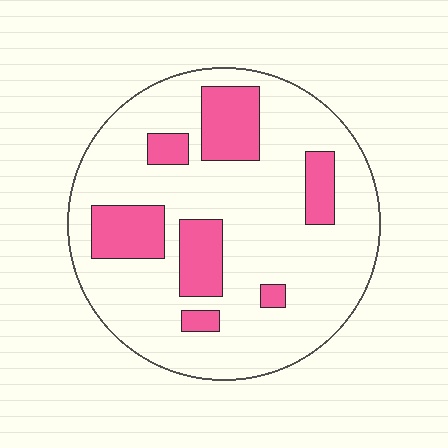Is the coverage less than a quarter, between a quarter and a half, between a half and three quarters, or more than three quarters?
Less than a quarter.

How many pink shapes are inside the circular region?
7.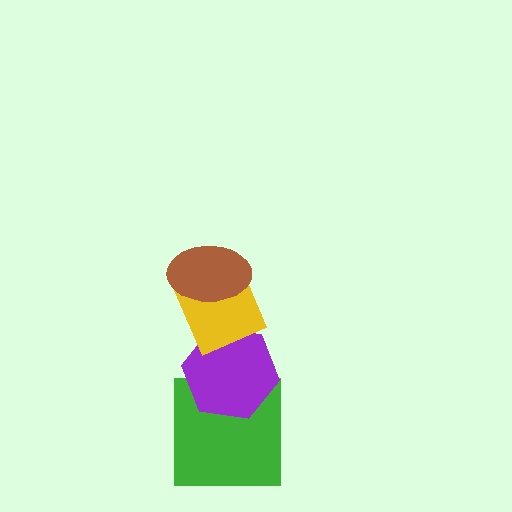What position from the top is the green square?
The green square is 4th from the top.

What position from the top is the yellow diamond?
The yellow diamond is 2nd from the top.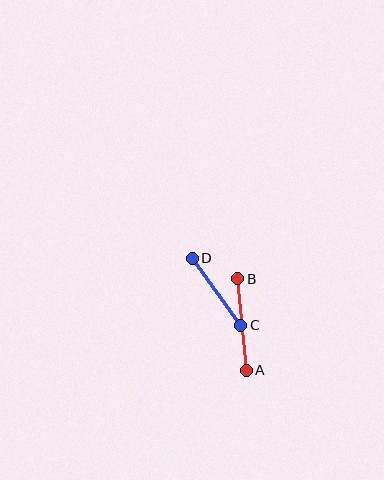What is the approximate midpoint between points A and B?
The midpoint is at approximately (242, 324) pixels.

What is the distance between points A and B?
The distance is approximately 92 pixels.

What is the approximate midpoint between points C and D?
The midpoint is at approximately (216, 292) pixels.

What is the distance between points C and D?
The distance is approximately 82 pixels.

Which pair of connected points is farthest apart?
Points A and B are farthest apart.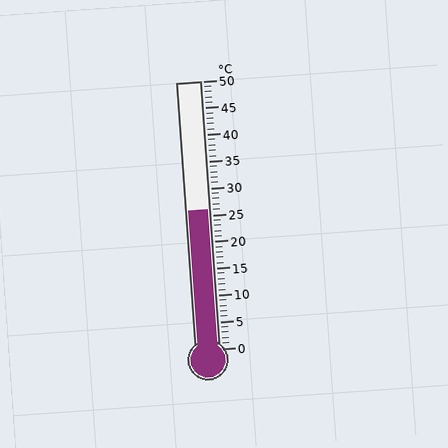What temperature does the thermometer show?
The thermometer shows approximately 26°C.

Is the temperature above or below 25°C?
The temperature is above 25°C.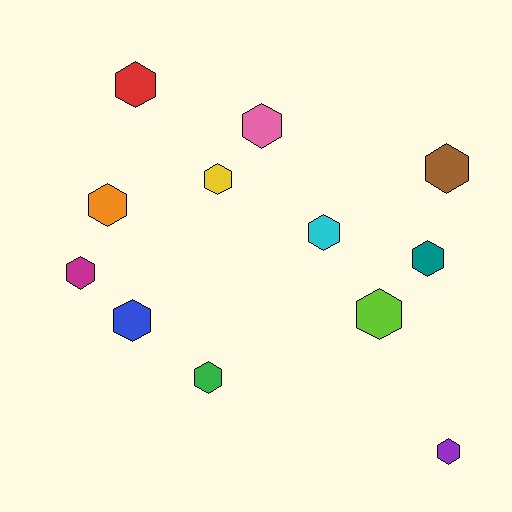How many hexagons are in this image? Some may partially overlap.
There are 12 hexagons.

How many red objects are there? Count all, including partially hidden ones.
There is 1 red object.